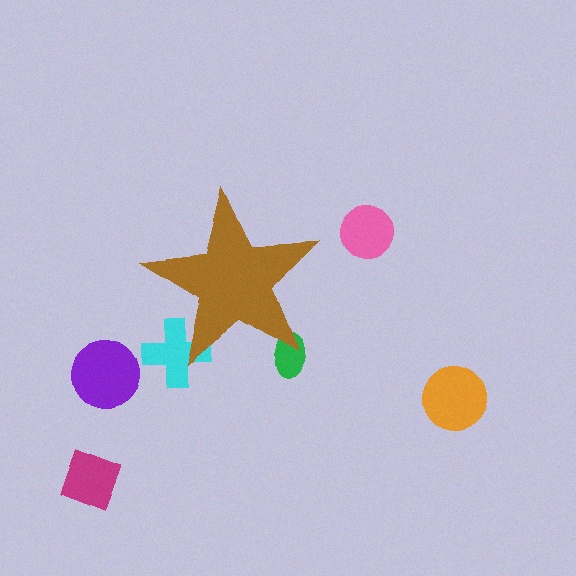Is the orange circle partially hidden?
No, the orange circle is fully visible.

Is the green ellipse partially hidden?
Yes, the green ellipse is partially hidden behind the brown star.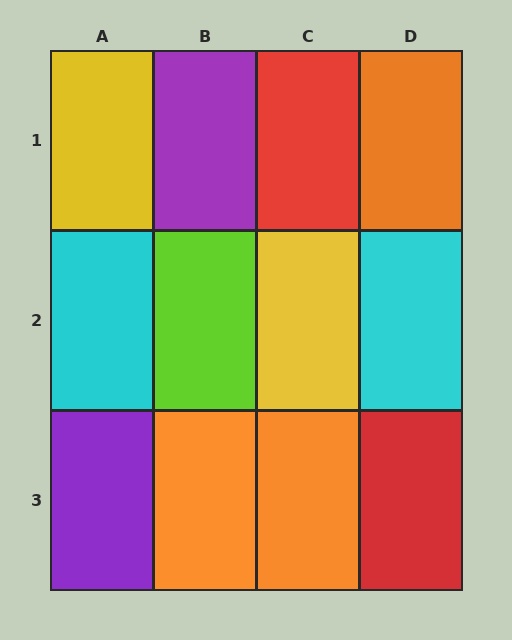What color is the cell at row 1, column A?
Yellow.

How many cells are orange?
3 cells are orange.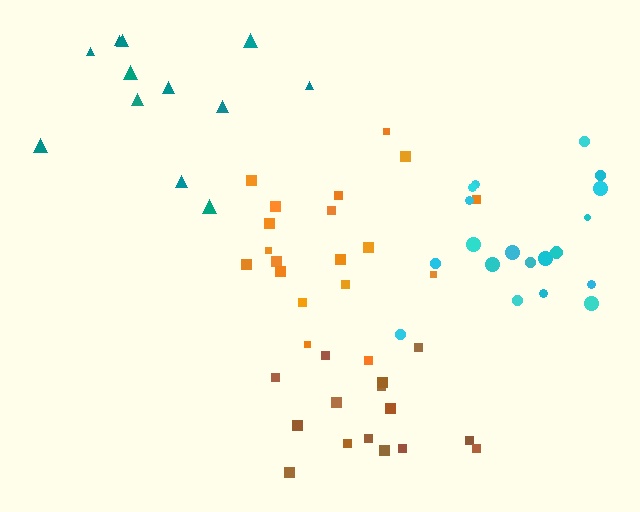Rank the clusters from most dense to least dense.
cyan, brown, orange, teal.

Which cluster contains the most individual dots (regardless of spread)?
Orange (19).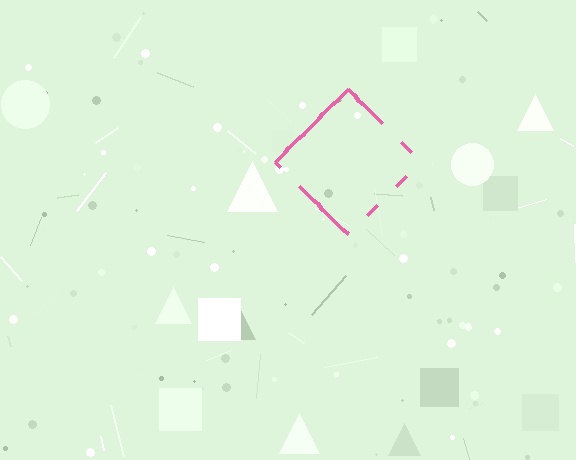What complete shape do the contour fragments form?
The contour fragments form a diamond.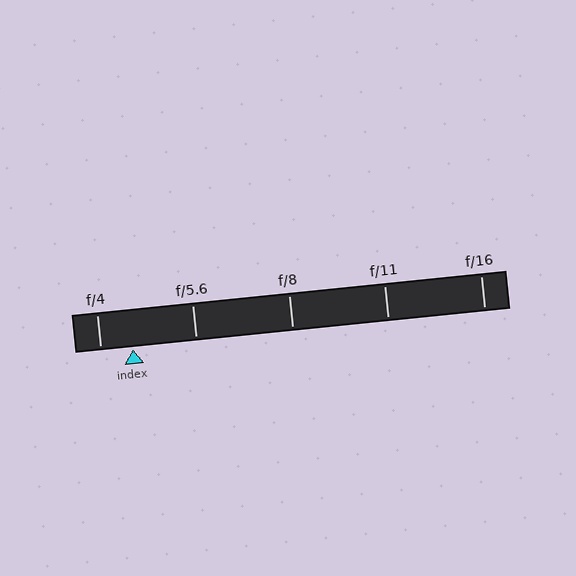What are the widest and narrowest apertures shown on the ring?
The widest aperture shown is f/4 and the narrowest is f/16.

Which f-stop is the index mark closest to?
The index mark is closest to f/4.